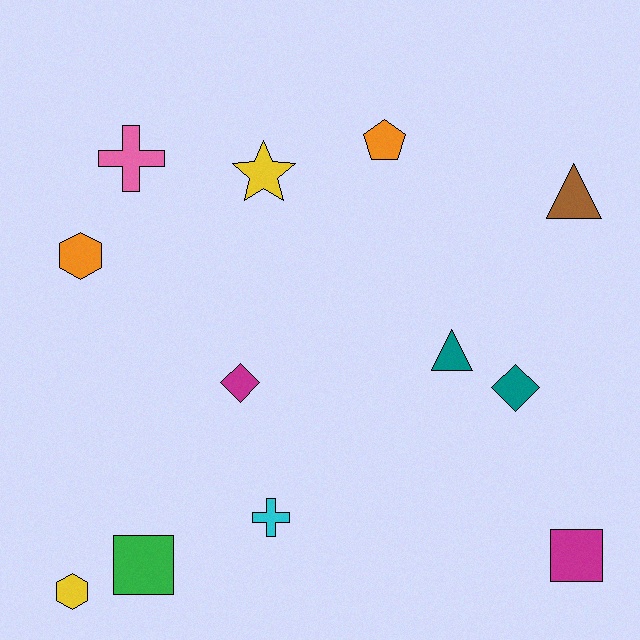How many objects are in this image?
There are 12 objects.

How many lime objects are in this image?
There are no lime objects.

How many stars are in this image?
There is 1 star.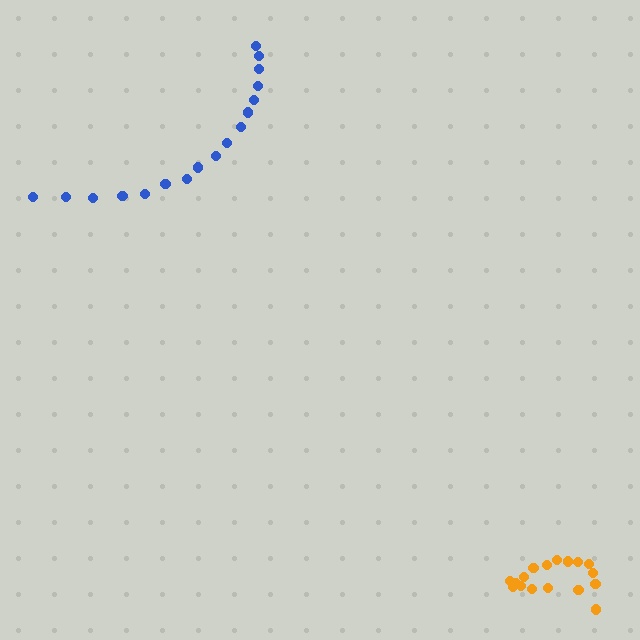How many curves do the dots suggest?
There are 2 distinct paths.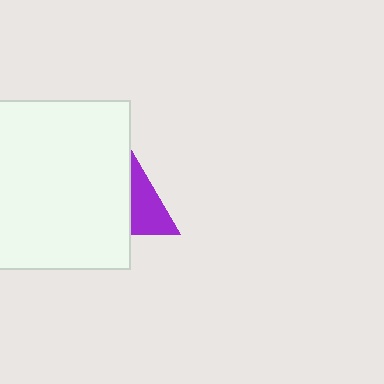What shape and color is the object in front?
The object in front is a white square.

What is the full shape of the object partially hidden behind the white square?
The partially hidden object is a purple triangle.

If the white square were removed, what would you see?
You would see the complete purple triangle.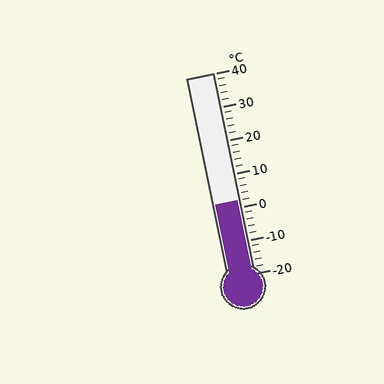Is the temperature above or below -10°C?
The temperature is above -10°C.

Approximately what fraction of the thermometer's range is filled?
The thermometer is filled to approximately 35% of its range.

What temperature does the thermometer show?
The thermometer shows approximately 2°C.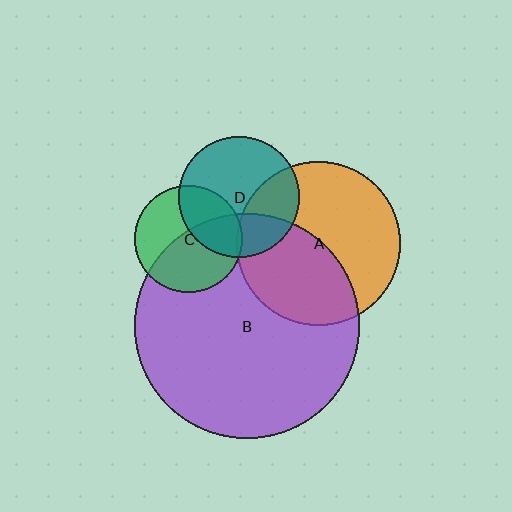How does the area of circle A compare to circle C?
Approximately 2.3 times.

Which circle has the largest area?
Circle B (purple).